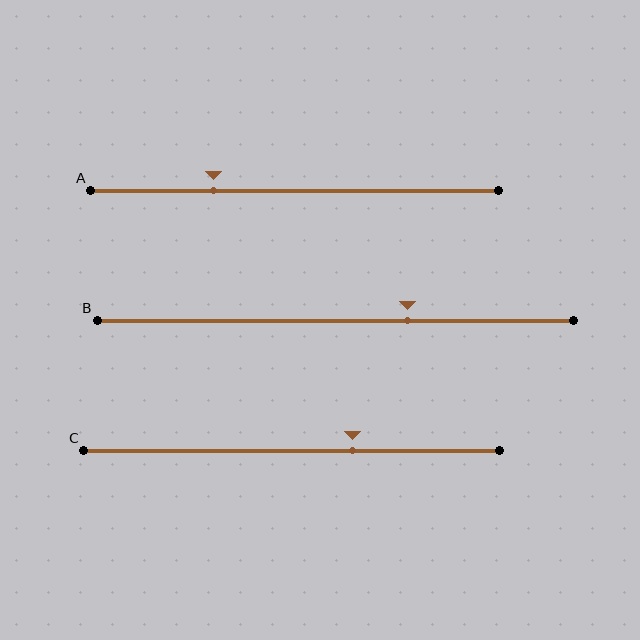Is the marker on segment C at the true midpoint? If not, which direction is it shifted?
No, the marker on segment C is shifted to the right by about 15% of the segment length.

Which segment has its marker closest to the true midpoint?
Segment C has its marker closest to the true midpoint.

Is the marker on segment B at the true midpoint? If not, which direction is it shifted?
No, the marker on segment B is shifted to the right by about 15% of the segment length.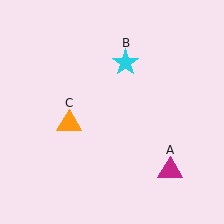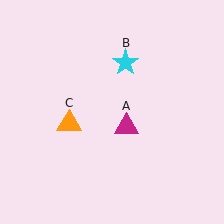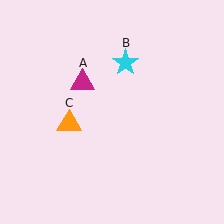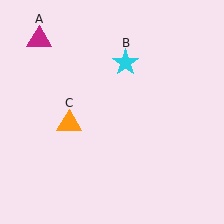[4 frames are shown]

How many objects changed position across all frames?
1 object changed position: magenta triangle (object A).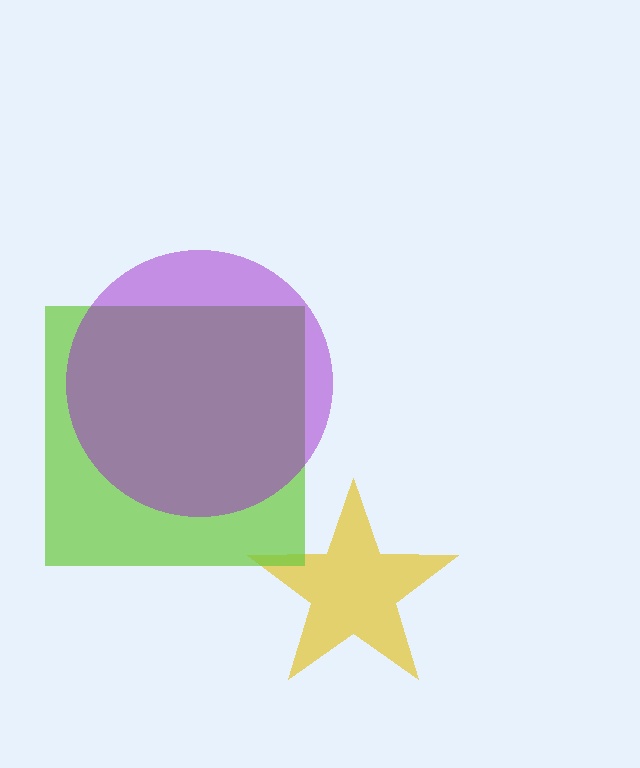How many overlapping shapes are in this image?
There are 3 overlapping shapes in the image.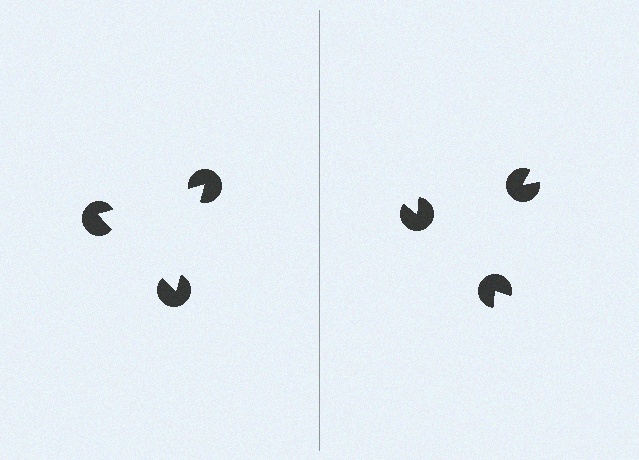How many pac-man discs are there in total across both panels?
6 — 3 on each side.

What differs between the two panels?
The pac-man discs are positioned identically on both sides; only the wedge orientations differ. On the left they align to a triangle; on the right they are misaligned.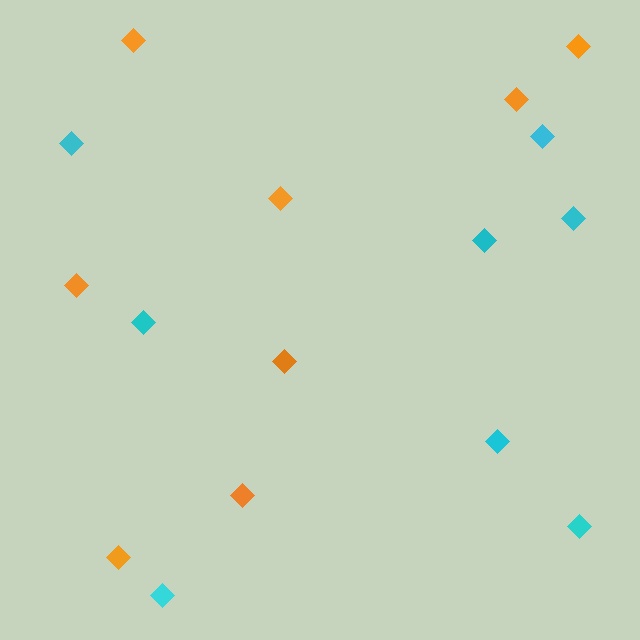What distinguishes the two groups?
There are 2 groups: one group of cyan diamonds (8) and one group of orange diamonds (8).